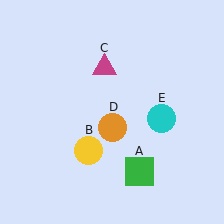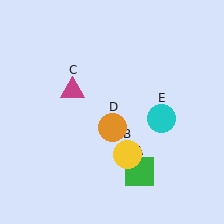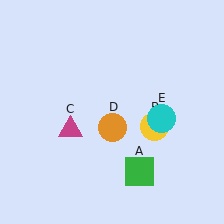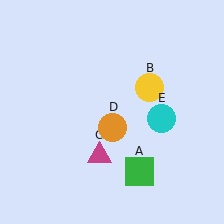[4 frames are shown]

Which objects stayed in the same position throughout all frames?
Green square (object A) and orange circle (object D) and cyan circle (object E) remained stationary.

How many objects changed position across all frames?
2 objects changed position: yellow circle (object B), magenta triangle (object C).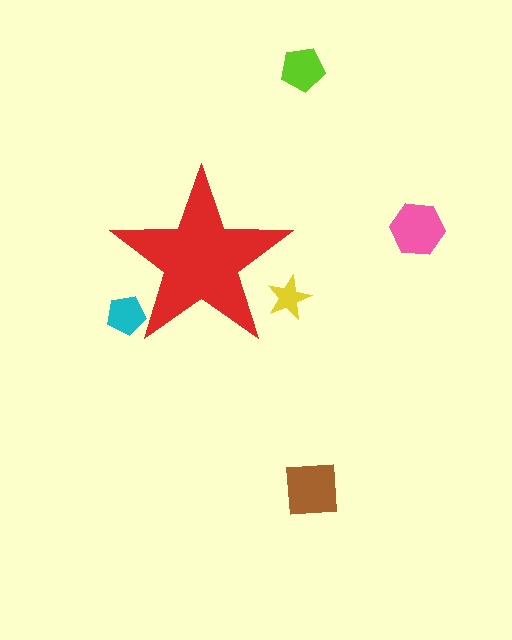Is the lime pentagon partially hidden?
No, the lime pentagon is fully visible.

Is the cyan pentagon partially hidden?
Yes, the cyan pentagon is partially hidden behind the red star.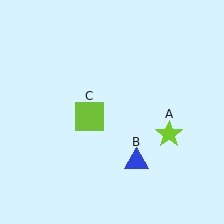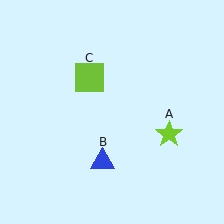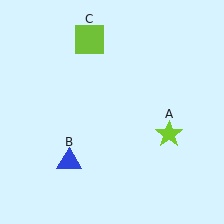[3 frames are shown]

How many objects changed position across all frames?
2 objects changed position: blue triangle (object B), lime square (object C).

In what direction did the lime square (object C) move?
The lime square (object C) moved up.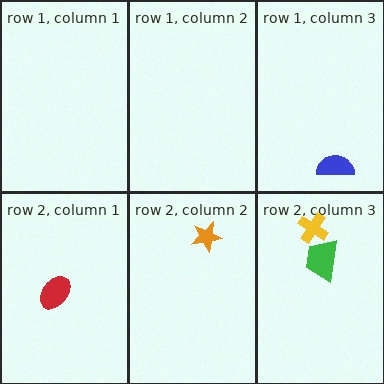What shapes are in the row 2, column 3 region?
The green trapezoid, the yellow cross.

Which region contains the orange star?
The row 2, column 2 region.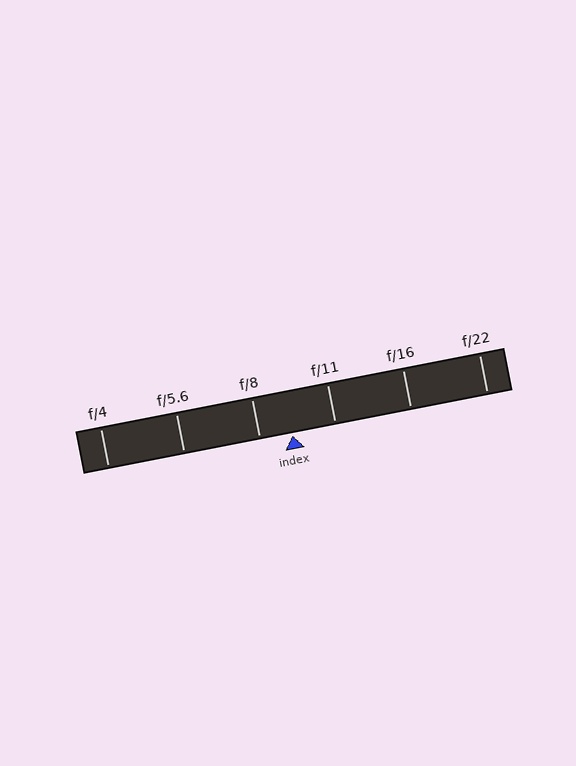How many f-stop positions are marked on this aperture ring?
There are 6 f-stop positions marked.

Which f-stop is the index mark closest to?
The index mark is closest to f/8.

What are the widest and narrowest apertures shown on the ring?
The widest aperture shown is f/4 and the narrowest is f/22.